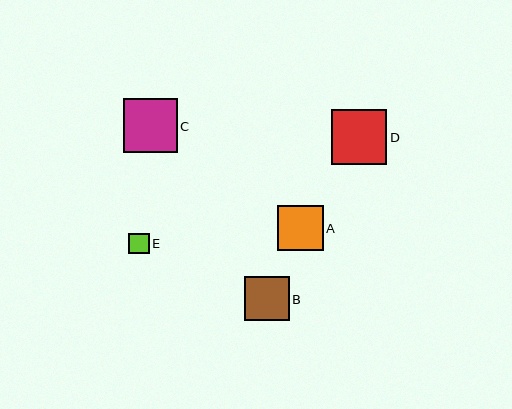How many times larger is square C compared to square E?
Square C is approximately 2.6 times the size of square E.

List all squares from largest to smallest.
From largest to smallest: D, C, A, B, E.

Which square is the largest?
Square D is the largest with a size of approximately 55 pixels.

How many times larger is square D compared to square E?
Square D is approximately 2.6 times the size of square E.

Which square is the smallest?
Square E is the smallest with a size of approximately 21 pixels.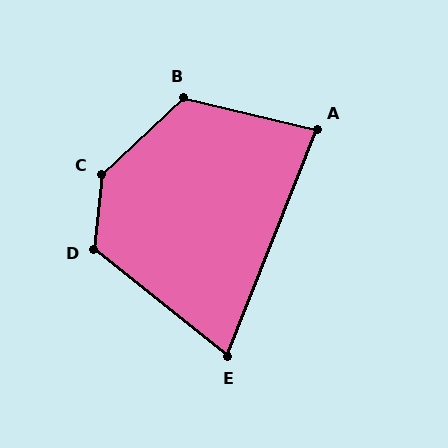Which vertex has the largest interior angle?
C, at approximately 138 degrees.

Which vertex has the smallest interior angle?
E, at approximately 73 degrees.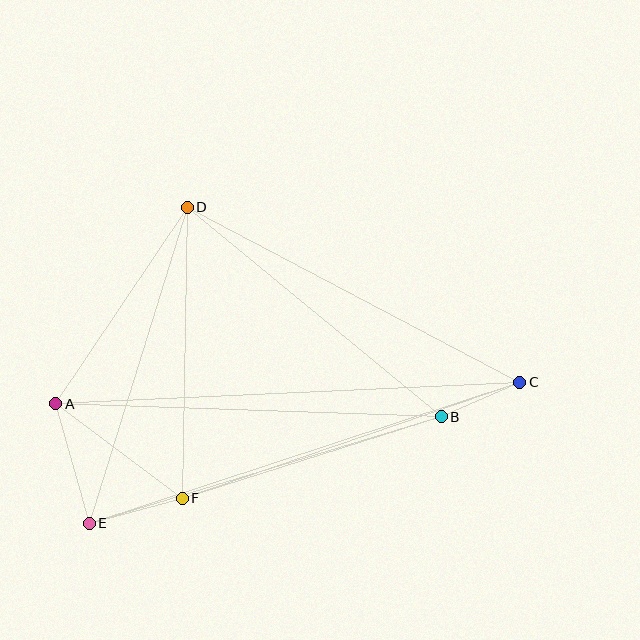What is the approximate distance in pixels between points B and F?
The distance between B and F is approximately 272 pixels.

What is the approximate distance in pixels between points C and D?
The distance between C and D is approximately 376 pixels.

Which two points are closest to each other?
Points B and C are closest to each other.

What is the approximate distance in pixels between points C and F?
The distance between C and F is approximately 357 pixels.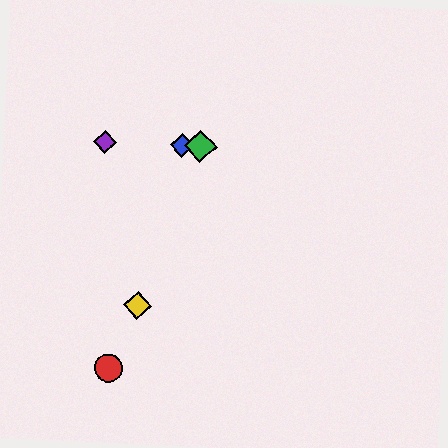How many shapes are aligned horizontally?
3 shapes (the blue diamond, the green diamond, the purple diamond) are aligned horizontally.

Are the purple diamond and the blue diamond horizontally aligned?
Yes, both are at y≈142.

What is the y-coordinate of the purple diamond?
The purple diamond is at y≈142.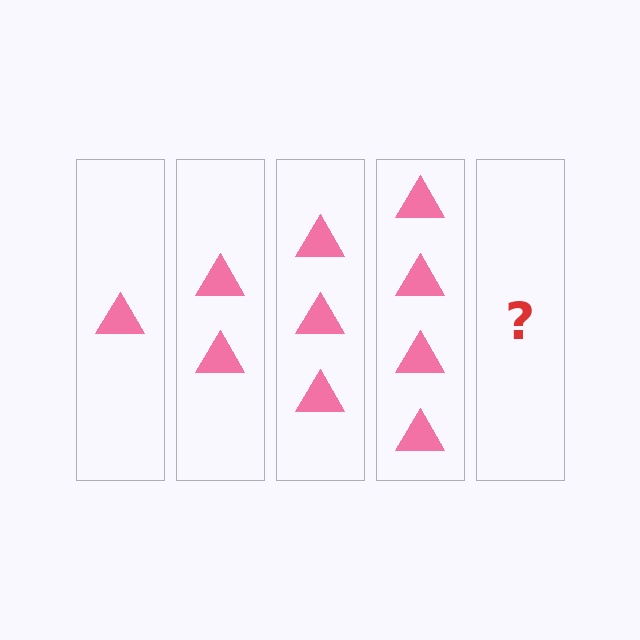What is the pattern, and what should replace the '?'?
The pattern is that each step adds one more triangle. The '?' should be 5 triangles.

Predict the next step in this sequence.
The next step is 5 triangles.